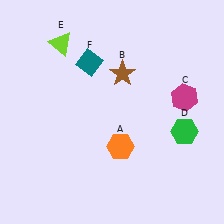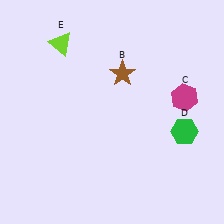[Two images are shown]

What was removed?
The orange hexagon (A), the teal diamond (F) were removed in Image 2.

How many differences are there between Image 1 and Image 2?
There are 2 differences between the two images.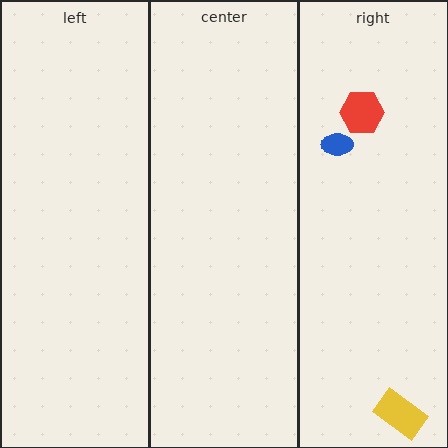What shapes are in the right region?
The yellow rectangle, the red hexagon, the blue ellipse.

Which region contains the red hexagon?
The right region.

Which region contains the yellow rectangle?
The right region.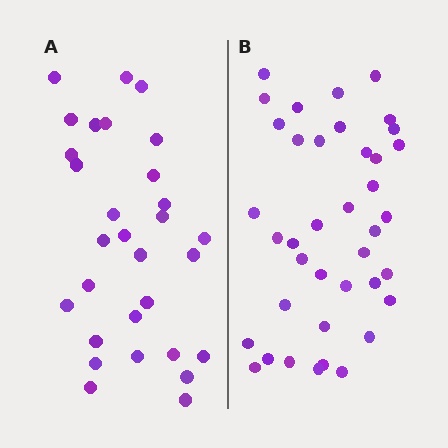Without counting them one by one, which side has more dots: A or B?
Region B (the right region) has more dots.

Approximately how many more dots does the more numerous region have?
Region B has roughly 8 or so more dots than region A.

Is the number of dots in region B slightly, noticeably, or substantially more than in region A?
Region B has noticeably more, but not dramatically so. The ratio is roughly 1.3 to 1.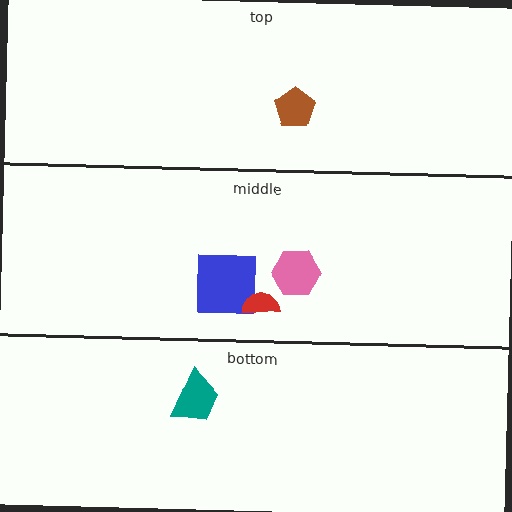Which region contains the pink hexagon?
The middle region.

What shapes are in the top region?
The brown pentagon.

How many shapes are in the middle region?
3.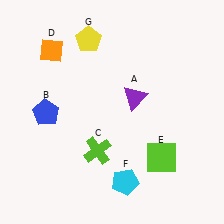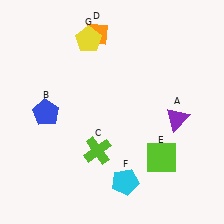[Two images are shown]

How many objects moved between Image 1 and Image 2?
2 objects moved between the two images.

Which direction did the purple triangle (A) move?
The purple triangle (A) moved right.